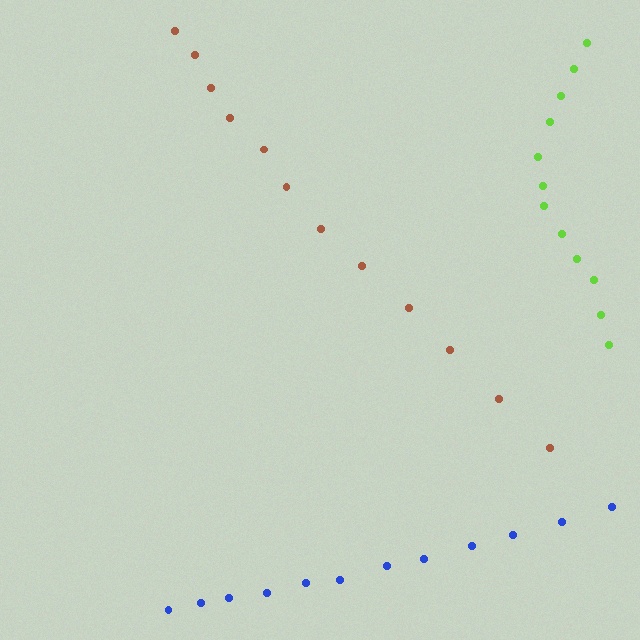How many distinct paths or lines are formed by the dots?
There are 3 distinct paths.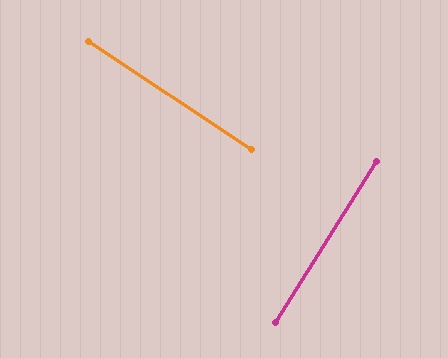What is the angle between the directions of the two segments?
Approximately 88 degrees.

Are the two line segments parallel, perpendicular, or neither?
Perpendicular — they meet at approximately 88°.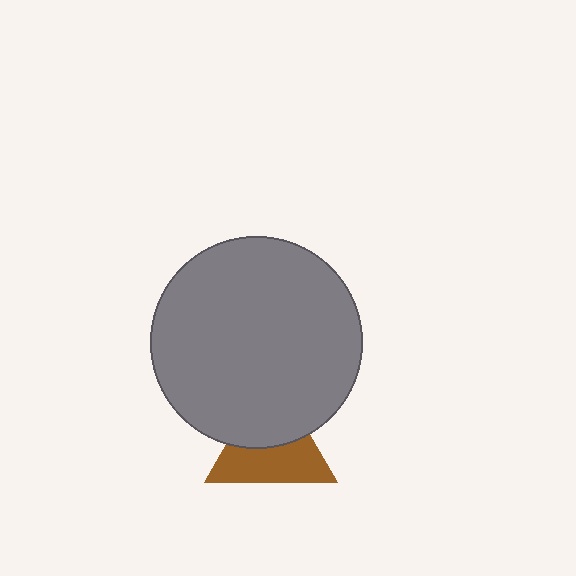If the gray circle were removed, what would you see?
You would see the complete brown triangle.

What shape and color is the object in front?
The object in front is a gray circle.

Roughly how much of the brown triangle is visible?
About half of it is visible (roughly 55%).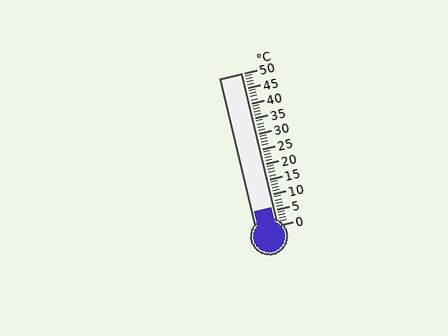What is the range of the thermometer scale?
The thermometer scale ranges from 0°C to 50°C.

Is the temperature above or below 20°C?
The temperature is below 20°C.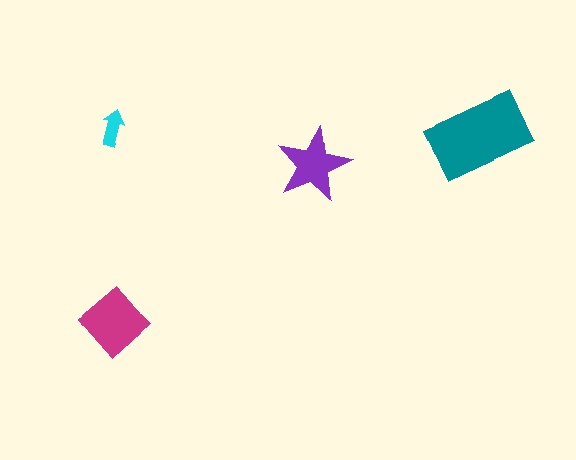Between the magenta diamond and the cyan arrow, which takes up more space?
The magenta diamond.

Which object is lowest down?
The magenta diamond is bottommost.